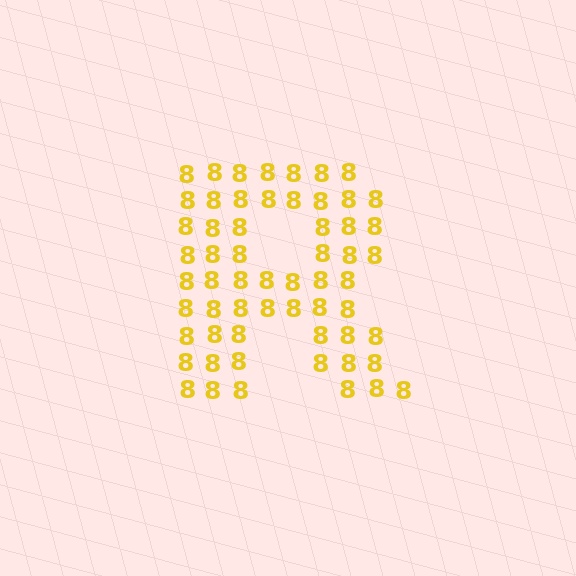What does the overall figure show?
The overall figure shows the letter R.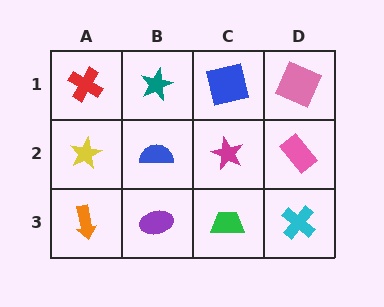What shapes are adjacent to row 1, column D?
A pink rectangle (row 2, column D), a blue square (row 1, column C).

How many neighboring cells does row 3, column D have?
2.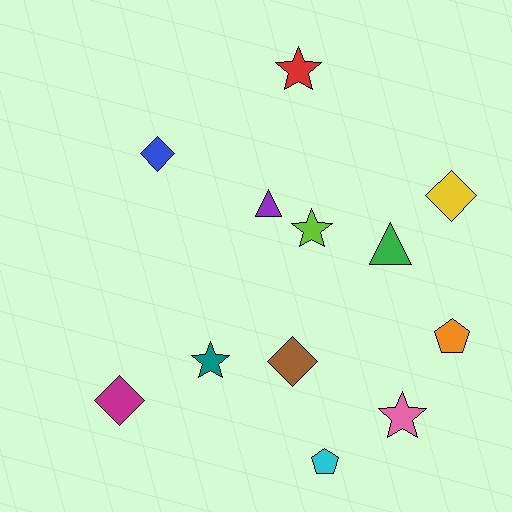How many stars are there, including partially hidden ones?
There are 4 stars.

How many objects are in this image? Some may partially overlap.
There are 12 objects.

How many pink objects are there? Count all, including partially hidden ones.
There is 1 pink object.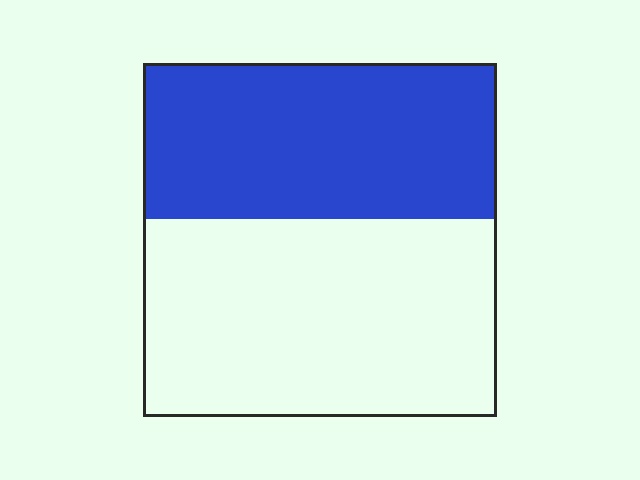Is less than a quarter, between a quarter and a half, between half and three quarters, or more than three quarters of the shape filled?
Between a quarter and a half.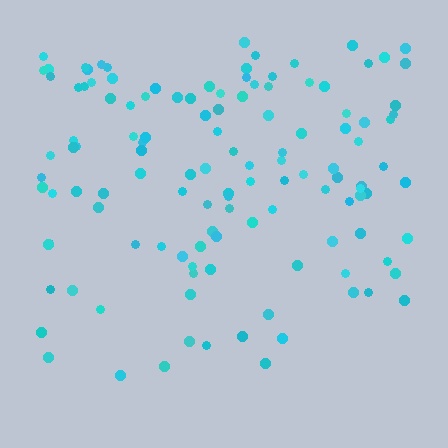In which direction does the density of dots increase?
From bottom to top, with the top side densest.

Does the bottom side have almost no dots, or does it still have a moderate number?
Still a moderate number, just noticeably fewer than the top.